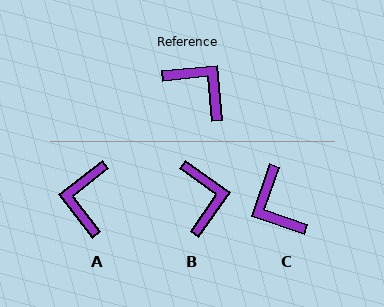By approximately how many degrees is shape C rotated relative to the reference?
Approximately 156 degrees counter-clockwise.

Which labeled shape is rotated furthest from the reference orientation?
C, about 156 degrees away.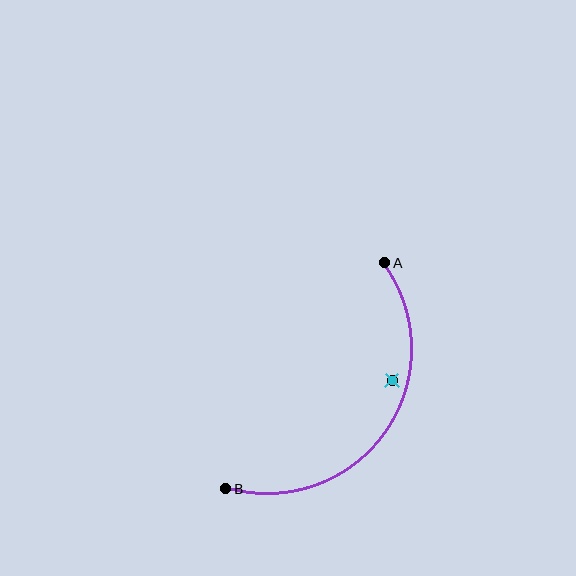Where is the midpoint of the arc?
The arc midpoint is the point on the curve farthest from the straight line joining A and B. It sits below and to the right of that line.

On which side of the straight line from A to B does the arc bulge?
The arc bulges below and to the right of the straight line connecting A and B.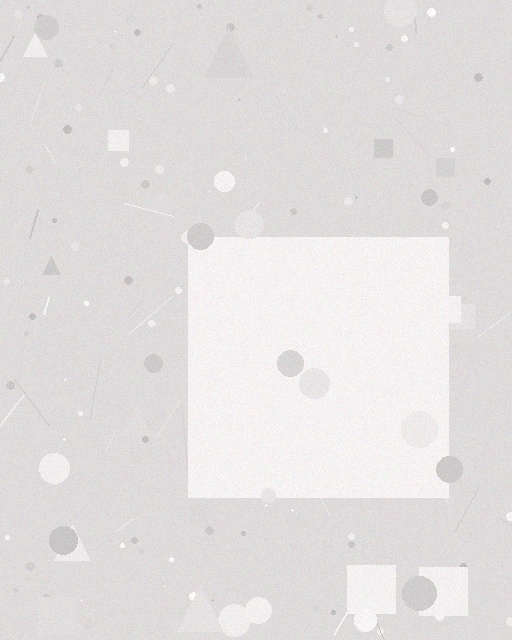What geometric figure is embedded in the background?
A square is embedded in the background.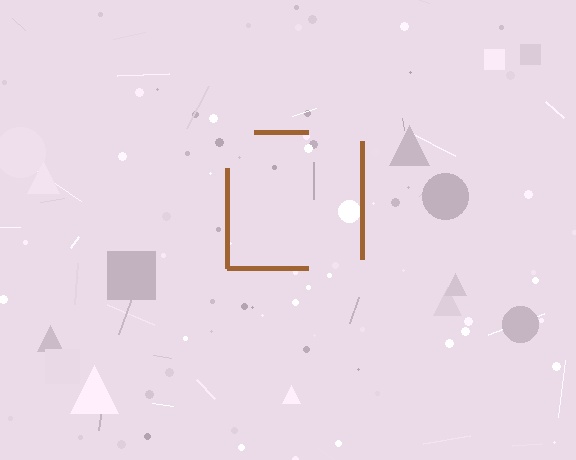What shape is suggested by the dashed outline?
The dashed outline suggests a square.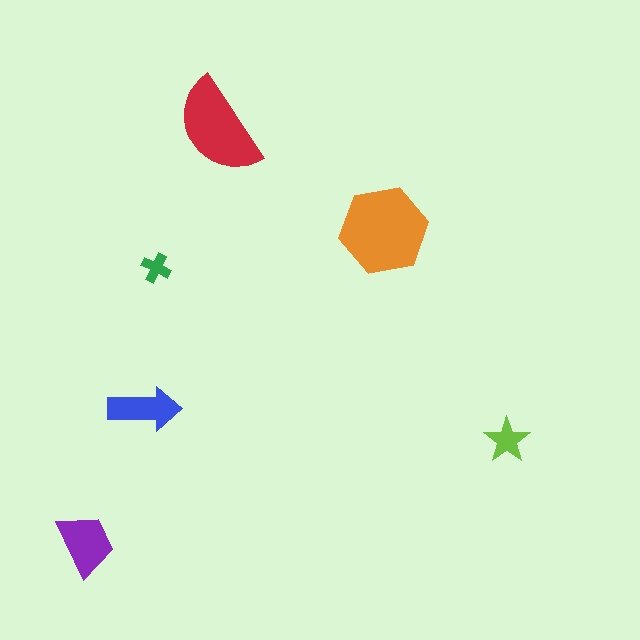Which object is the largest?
The orange hexagon.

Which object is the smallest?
The green cross.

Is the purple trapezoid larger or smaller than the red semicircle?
Smaller.